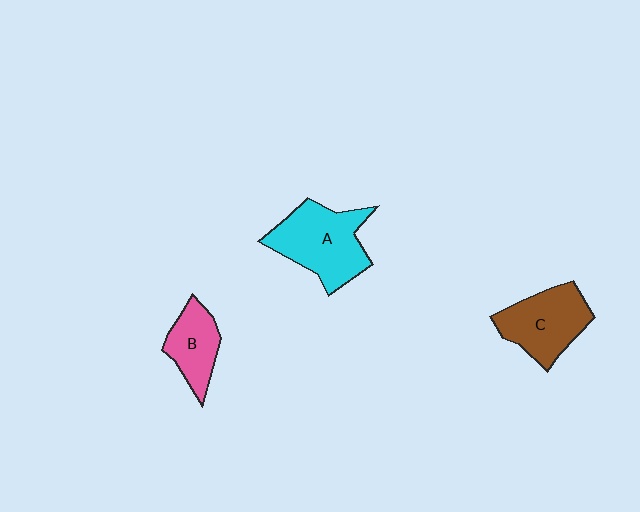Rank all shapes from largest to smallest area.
From largest to smallest: A (cyan), C (brown), B (pink).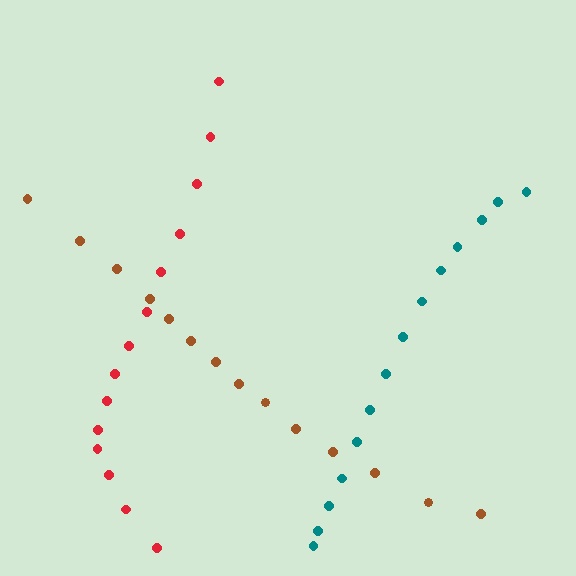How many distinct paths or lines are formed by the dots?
There are 3 distinct paths.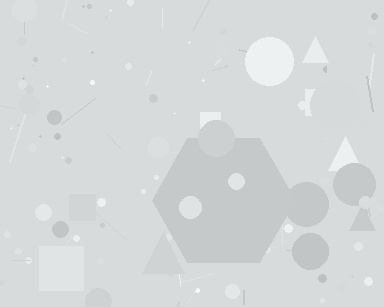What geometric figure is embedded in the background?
A hexagon is embedded in the background.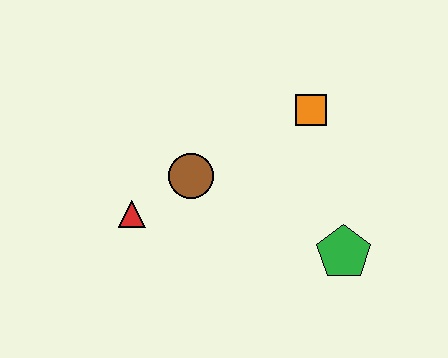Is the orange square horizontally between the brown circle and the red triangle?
No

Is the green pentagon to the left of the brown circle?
No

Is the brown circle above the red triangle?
Yes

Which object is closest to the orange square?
The brown circle is closest to the orange square.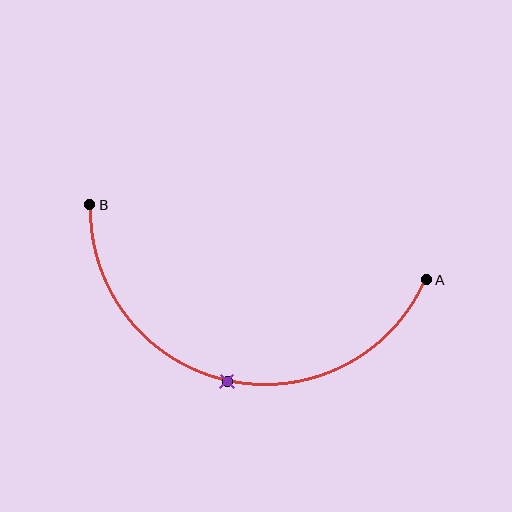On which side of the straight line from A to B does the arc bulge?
The arc bulges below the straight line connecting A and B.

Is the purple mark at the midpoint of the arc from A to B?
Yes. The purple mark lies on the arc at equal arc-length from both A and B — it is the arc midpoint.